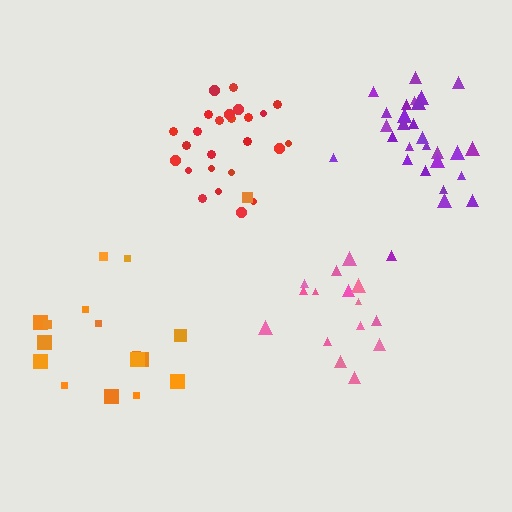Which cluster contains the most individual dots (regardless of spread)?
Purple (28).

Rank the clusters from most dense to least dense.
red, purple, pink, orange.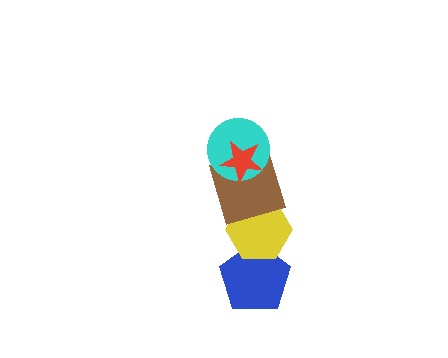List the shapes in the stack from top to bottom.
From top to bottom: the red star, the cyan circle, the brown square, the yellow hexagon, the blue pentagon.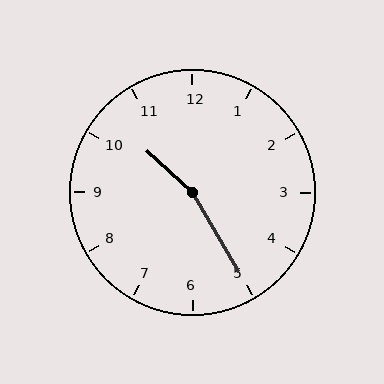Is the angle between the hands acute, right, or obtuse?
It is obtuse.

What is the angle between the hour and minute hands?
Approximately 162 degrees.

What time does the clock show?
10:25.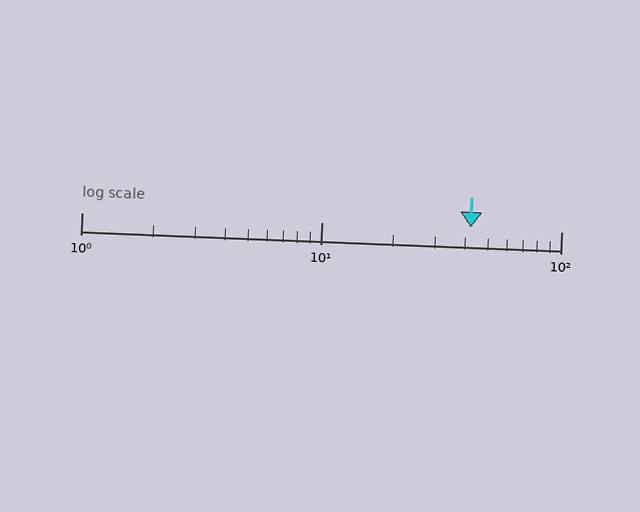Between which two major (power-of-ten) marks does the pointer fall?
The pointer is between 10 and 100.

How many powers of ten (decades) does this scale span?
The scale spans 2 decades, from 1 to 100.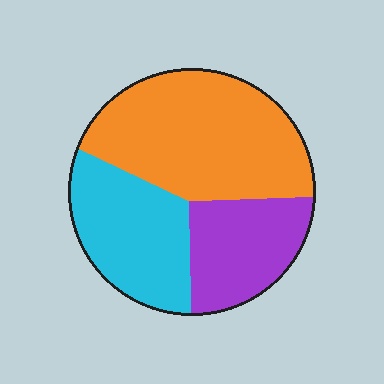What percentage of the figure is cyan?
Cyan covers around 30% of the figure.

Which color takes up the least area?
Purple, at roughly 25%.